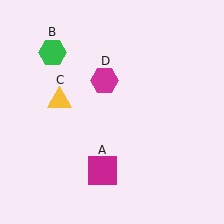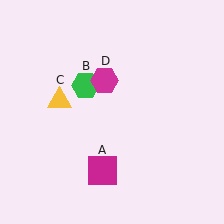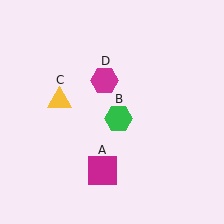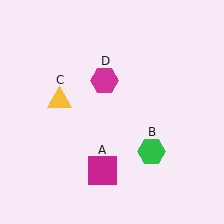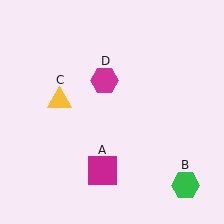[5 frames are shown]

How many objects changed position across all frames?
1 object changed position: green hexagon (object B).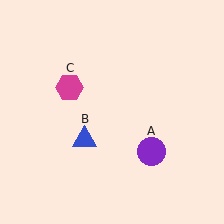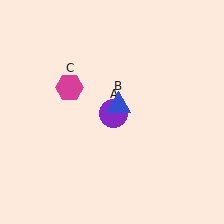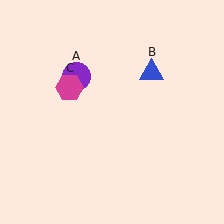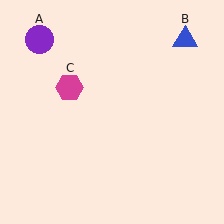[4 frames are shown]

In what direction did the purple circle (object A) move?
The purple circle (object A) moved up and to the left.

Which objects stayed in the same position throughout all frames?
Magenta hexagon (object C) remained stationary.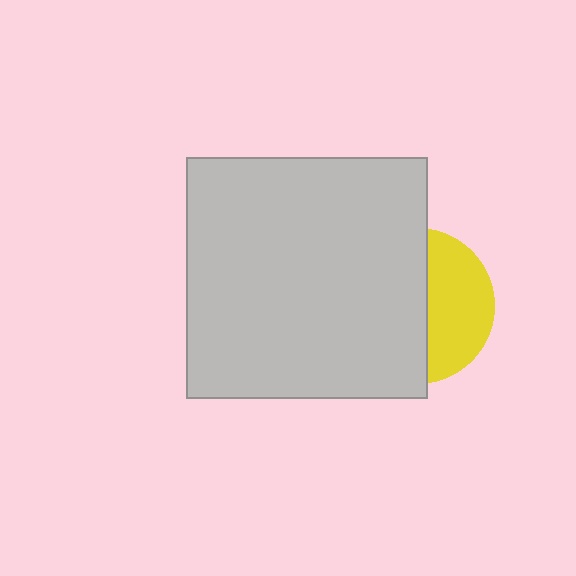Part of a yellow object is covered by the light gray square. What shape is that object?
It is a circle.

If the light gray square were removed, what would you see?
You would see the complete yellow circle.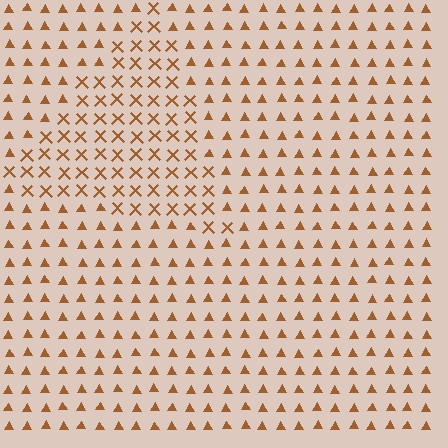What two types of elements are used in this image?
The image uses X marks inside the triangle region and triangles outside it.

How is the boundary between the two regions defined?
The boundary is defined by a change in element shape: X marks inside vs. triangles outside. All elements share the same color and spacing.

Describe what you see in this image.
The image is filled with small brown elements arranged in a uniform grid. A triangle-shaped region contains X marks, while the surrounding area contains triangles. The boundary is defined purely by the change in element shape.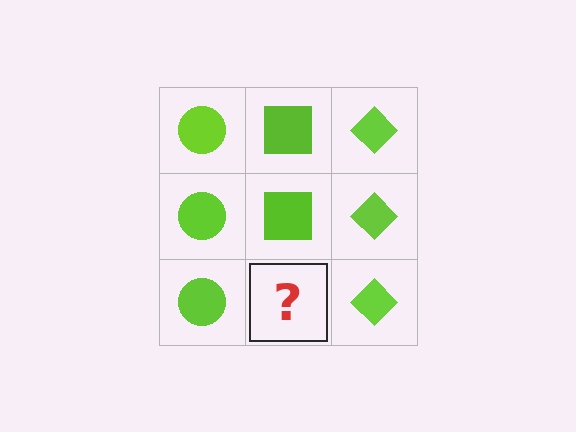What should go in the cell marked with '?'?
The missing cell should contain a lime square.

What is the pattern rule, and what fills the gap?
The rule is that each column has a consistent shape. The gap should be filled with a lime square.